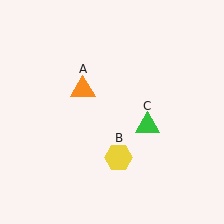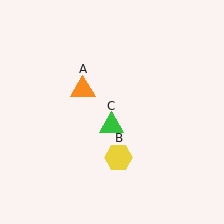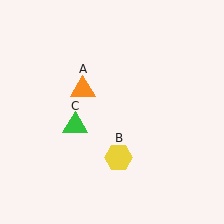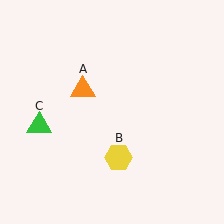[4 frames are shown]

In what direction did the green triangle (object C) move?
The green triangle (object C) moved left.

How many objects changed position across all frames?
1 object changed position: green triangle (object C).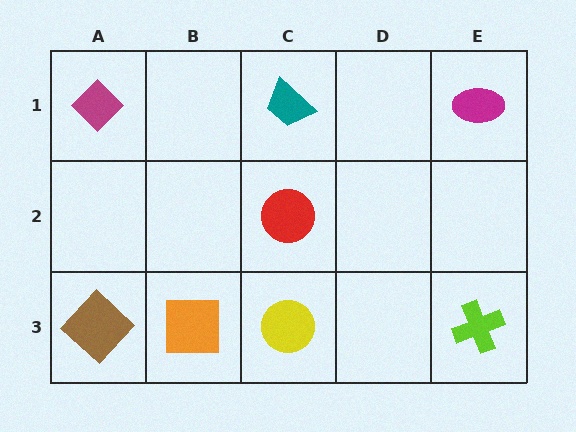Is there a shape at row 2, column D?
No, that cell is empty.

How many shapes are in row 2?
1 shape.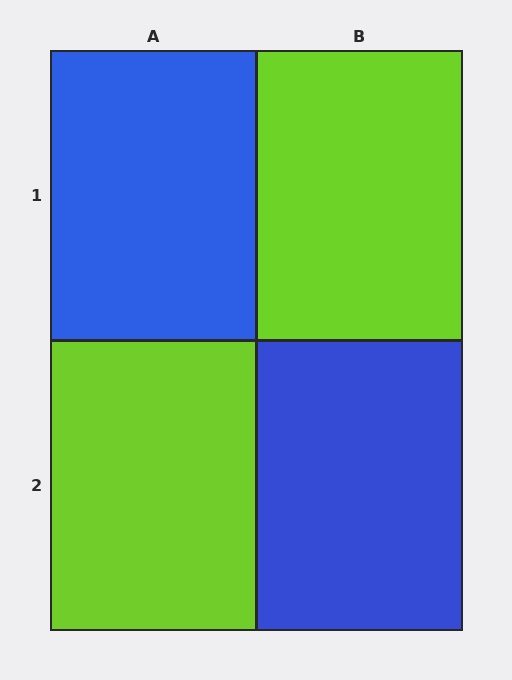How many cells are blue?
2 cells are blue.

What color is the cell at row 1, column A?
Blue.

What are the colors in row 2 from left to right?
Lime, blue.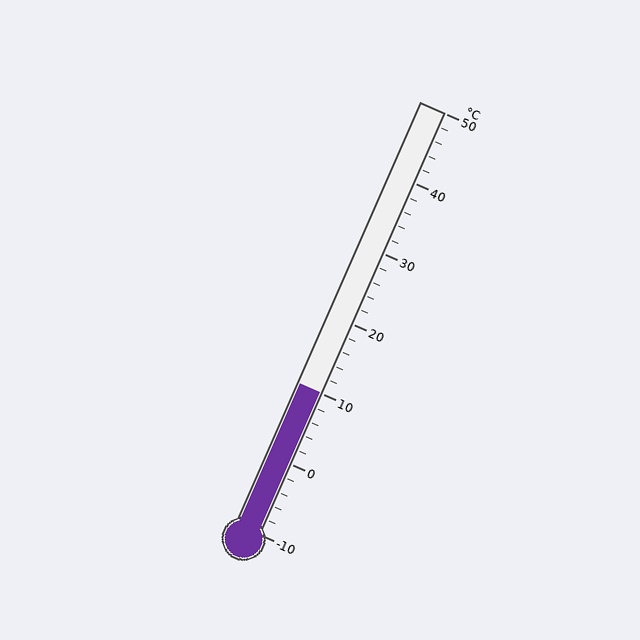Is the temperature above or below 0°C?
The temperature is above 0°C.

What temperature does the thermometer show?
The thermometer shows approximately 10°C.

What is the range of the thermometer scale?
The thermometer scale ranges from -10°C to 50°C.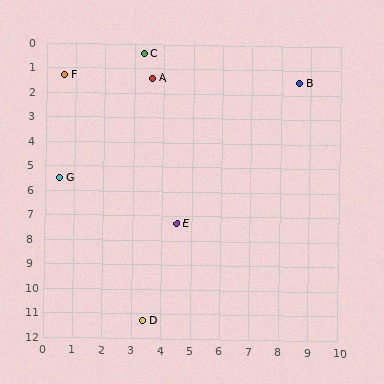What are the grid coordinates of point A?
Point A is at approximately (3.6, 1.4).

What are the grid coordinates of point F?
Point F is at approximately (0.6, 1.3).